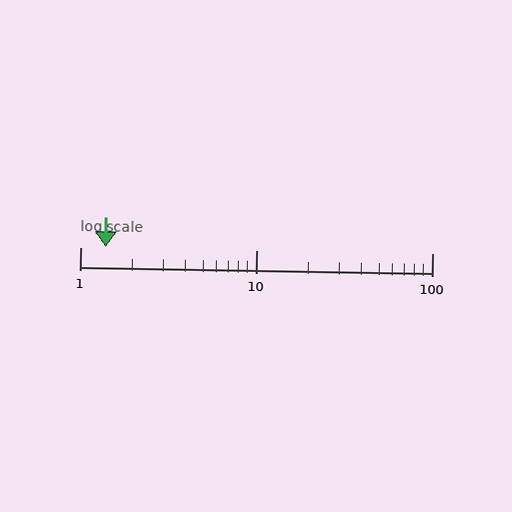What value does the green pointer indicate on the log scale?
The pointer indicates approximately 1.4.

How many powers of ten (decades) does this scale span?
The scale spans 2 decades, from 1 to 100.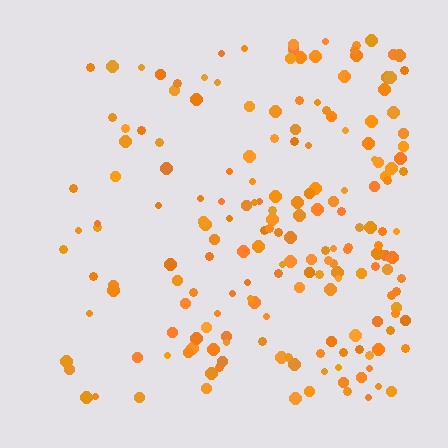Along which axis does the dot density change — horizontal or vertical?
Horizontal.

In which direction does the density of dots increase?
From left to right, with the right side densest.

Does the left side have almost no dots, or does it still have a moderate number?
Still a moderate number, just noticeably fewer than the right.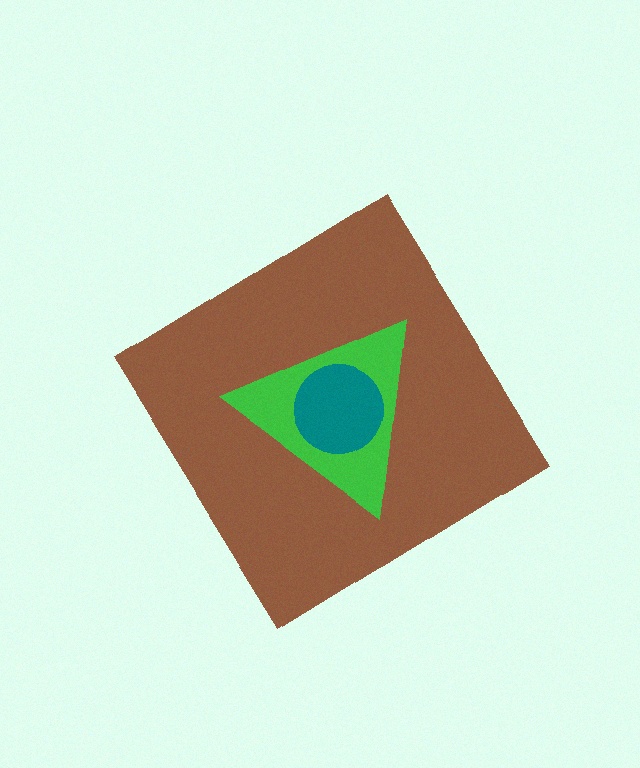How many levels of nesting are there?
3.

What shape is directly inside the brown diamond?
The green triangle.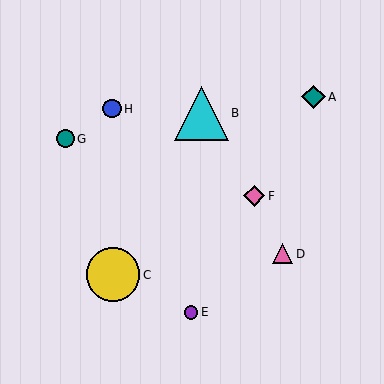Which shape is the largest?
The yellow circle (labeled C) is the largest.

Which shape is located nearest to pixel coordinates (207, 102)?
The cyan triangle (labeled B) at (201, 113) is nearest to that location.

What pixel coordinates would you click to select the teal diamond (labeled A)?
Click at (313, 97) to select the teal diamond A.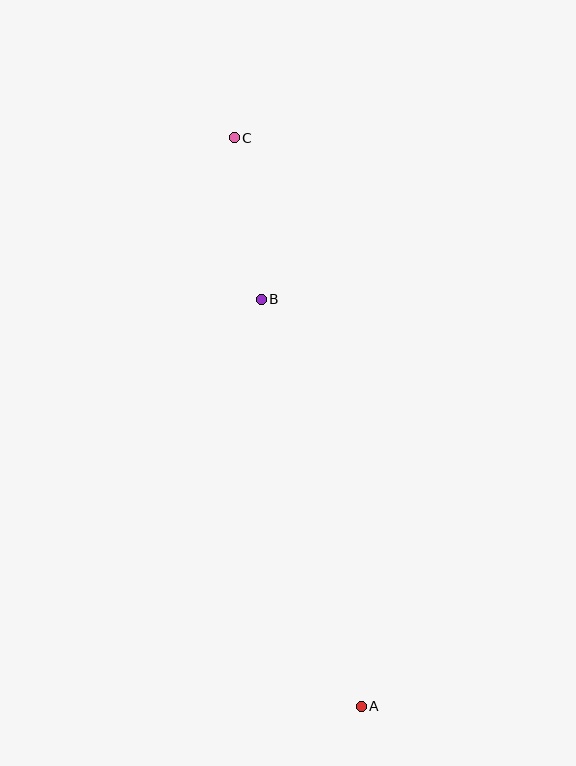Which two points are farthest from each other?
Points A and C are farthest from each other.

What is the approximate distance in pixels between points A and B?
The distance between A and B is approximately 419 pixels.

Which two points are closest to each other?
Points B and C are closest to each other.